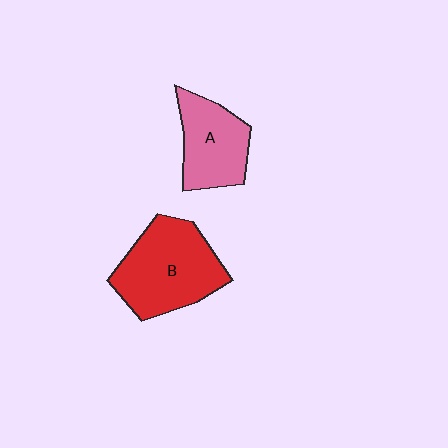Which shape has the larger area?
Shape B (red).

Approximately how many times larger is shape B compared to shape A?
Approximately 1.4 times.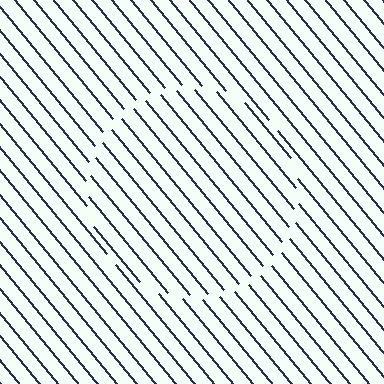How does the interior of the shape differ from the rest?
The interior of the shape contains the same grating, shifted by half a period — the contour is defined by the phase discontinuity where line-ends from the inner and outer gratings abut.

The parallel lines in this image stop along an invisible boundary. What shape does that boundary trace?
An illusory circle. The interior of the shape contains the same grating, shifted by half a period — the contour is defined by the phase discontinuity where line-ends from the inner and outer gratings abut.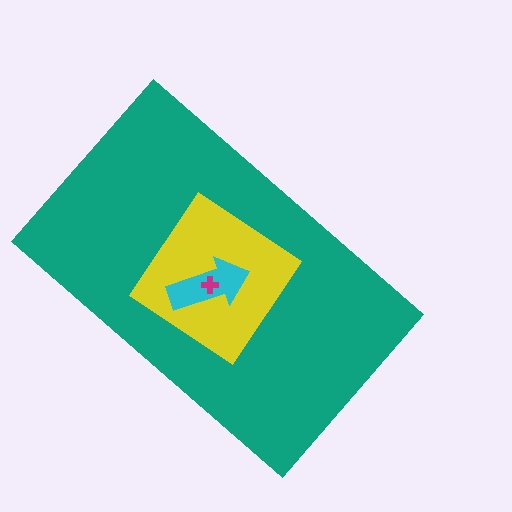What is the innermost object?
The magenta cross.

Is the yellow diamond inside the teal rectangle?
Yes.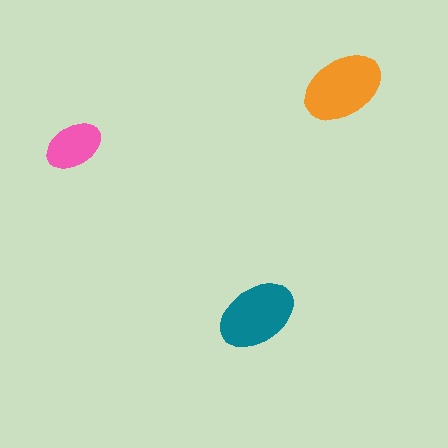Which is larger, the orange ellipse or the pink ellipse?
The orange one.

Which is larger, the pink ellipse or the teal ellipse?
The teal one.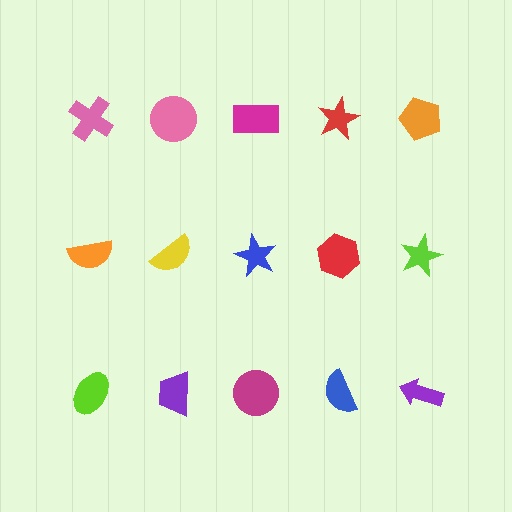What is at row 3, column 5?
A purple arrow.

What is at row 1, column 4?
A red star.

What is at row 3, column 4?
A blue semicircle.